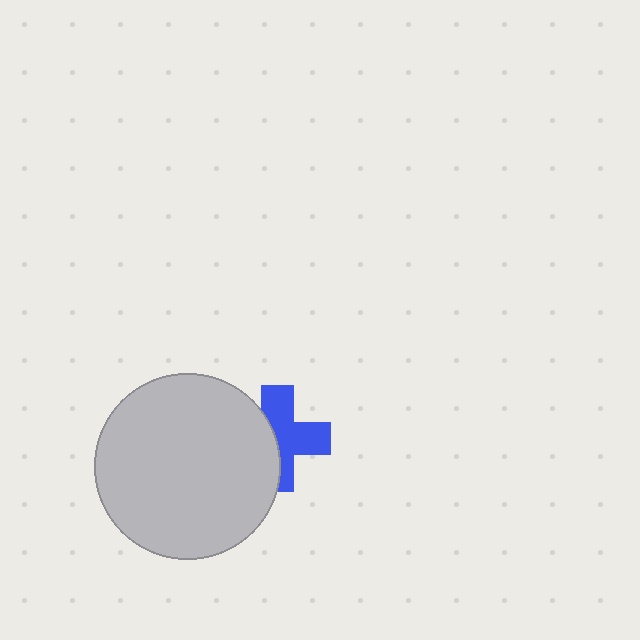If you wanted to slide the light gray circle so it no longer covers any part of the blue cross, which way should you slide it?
Slide it left — that is the most direct way to separate the two shapes.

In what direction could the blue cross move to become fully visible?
The blue cross could move right. That would shift it out from behind the light gray circle entirely.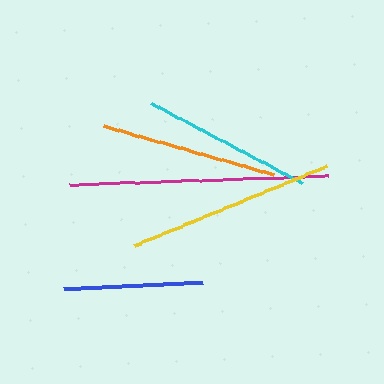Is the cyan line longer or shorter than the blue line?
The cyan line is longer than the blue line.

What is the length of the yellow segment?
The yellow segment is approximately 208 pixels long.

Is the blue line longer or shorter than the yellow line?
The yellow line is longer than the blue line.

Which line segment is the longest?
The magenta line is the longest at approximately 259 pixels.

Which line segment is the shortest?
The blue line is the shortest at approximately 140 pixels.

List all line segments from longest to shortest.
From longest to shortest: magenta, yellow, orange, cyan, blue.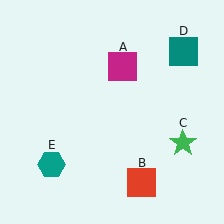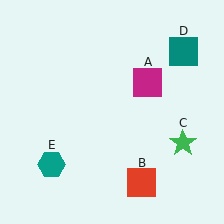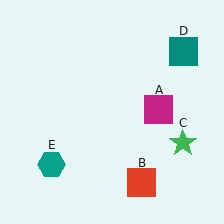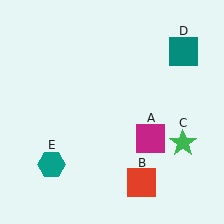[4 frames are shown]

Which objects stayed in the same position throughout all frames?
Red square (object B) and green star (object C) and teal square (object D) and teal hexagon (object E) remained stationary.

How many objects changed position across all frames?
1 object changed position: magenta square (object A).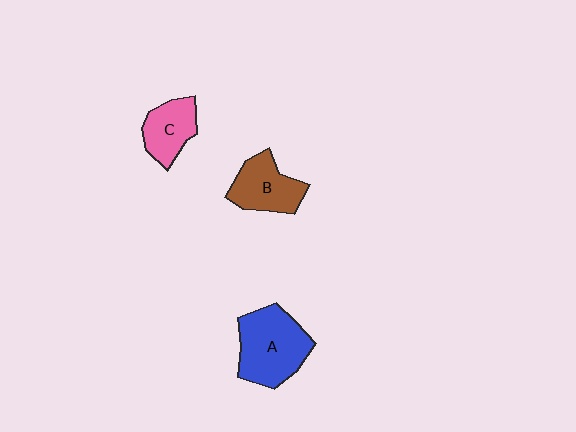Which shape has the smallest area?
Shape C (pink).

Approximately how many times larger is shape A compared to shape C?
Approximately 1.7 times.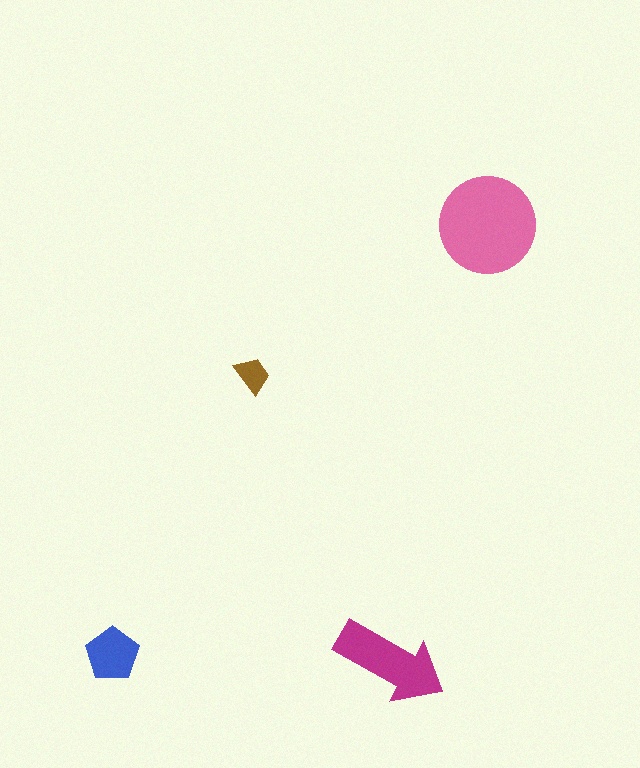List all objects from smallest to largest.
The brown trapezoid, the blue pentagon, the magenta arrow, the pink circle.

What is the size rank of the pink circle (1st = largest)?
1st.